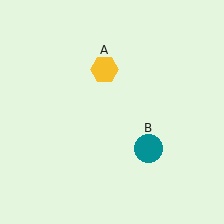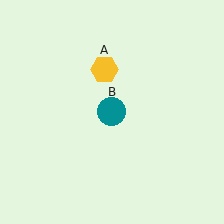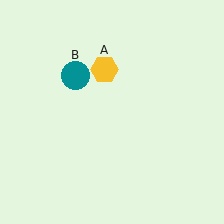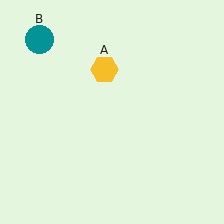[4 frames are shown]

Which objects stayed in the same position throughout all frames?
Yellow hexagon (object A) remained stationary.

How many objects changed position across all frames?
1 object changed position: teal circle (object B).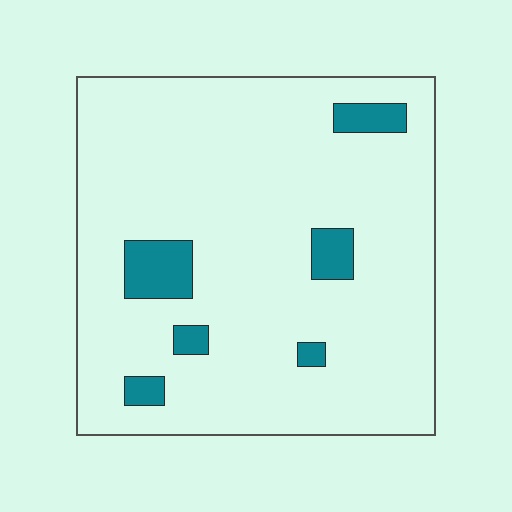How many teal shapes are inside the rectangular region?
6.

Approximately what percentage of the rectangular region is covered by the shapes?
Approximately 10%.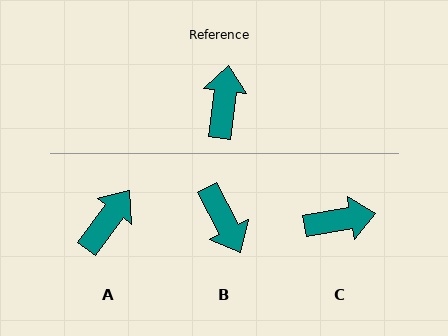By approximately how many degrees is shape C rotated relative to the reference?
Approximately 74 degrees clockwise.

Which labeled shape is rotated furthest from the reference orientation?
B, about 146 degrees away.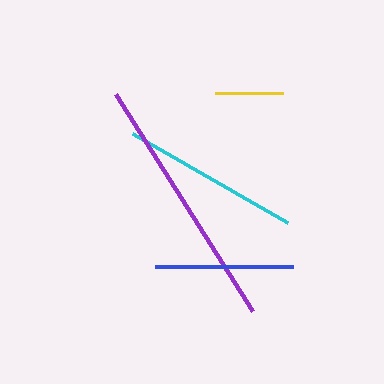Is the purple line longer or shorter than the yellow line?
The purple line is longer than the yellow line.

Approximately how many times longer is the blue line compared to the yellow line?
The blue line is approximately 2.0 times the length of the yellow line.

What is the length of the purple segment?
The purple segment is approximately 257 pixels long.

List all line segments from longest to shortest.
From longest to shortest: purple, cyan, blue, yellow.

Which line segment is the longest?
The purple line is the longest at approximately 257 pixels.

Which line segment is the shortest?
The yellow line is the shortest at approximately 69 pixels.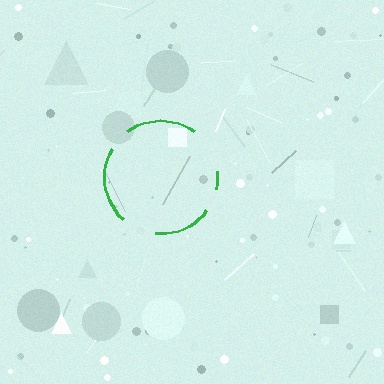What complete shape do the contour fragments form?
The contour fragments form a circle.